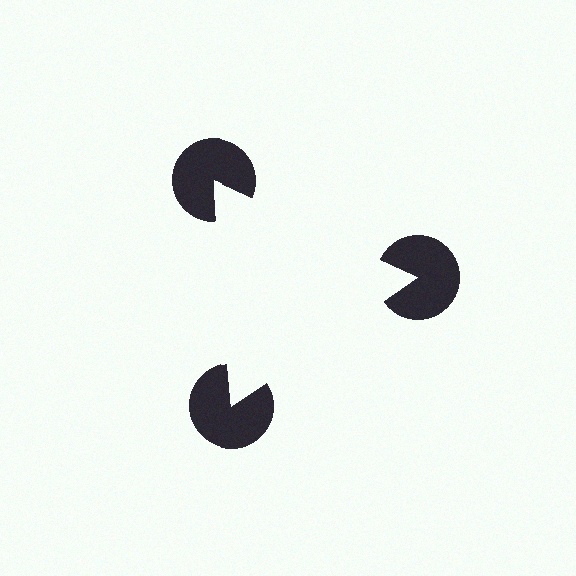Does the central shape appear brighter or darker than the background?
It typically appears slightly brighter than the background, even though no actual brightness change is drawn.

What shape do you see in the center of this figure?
An illusory triangle — its edges are inferred from the aligned wedge cuts in the pac-man discs, not physically drawn.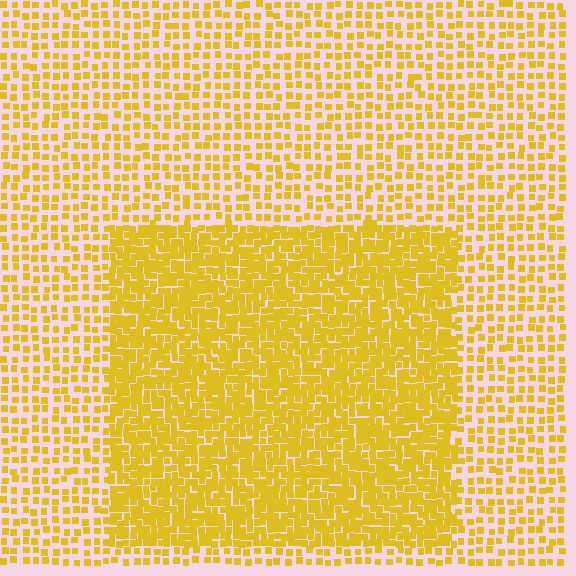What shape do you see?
I see a rectangle.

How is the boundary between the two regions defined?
The boundary is defined by a change in element density (approximately 2.2x ratio). All elements are the same color, size, and shape.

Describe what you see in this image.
The image contains small yellow elements arranged at two different densities. A rectangle-shaped region is visible where the elements are more densely packed than the surrounding area.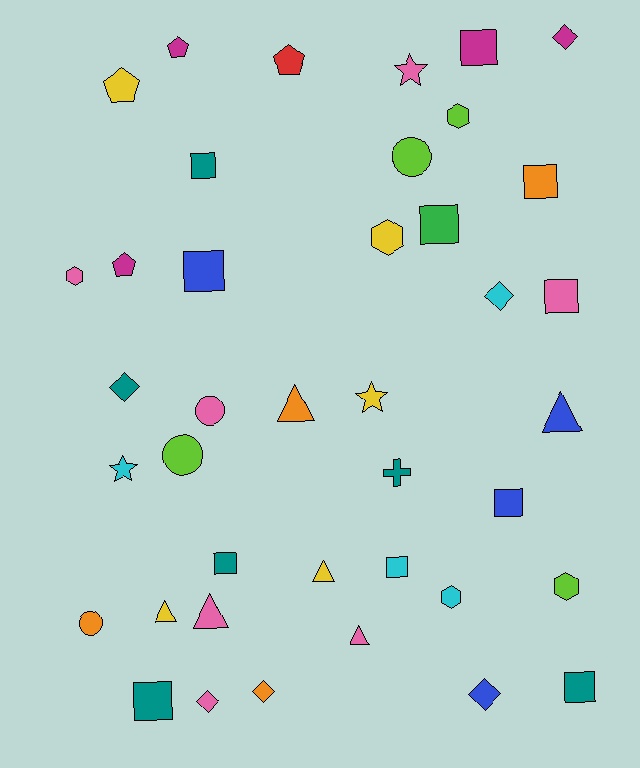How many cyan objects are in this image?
There are 4 cyan objects.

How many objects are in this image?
There are 40 objects.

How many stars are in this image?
There are 3 stars.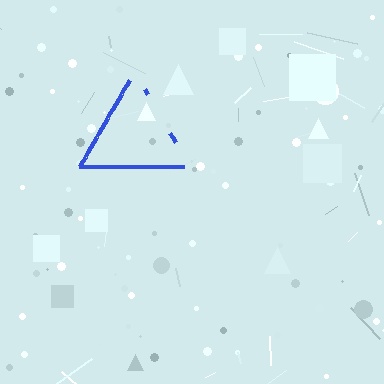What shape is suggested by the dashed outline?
The dashed outline suggests a triangle.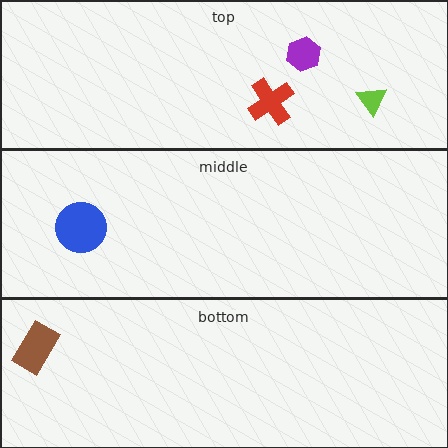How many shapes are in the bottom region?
1.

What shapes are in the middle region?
The blue circle.